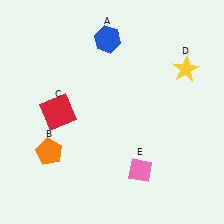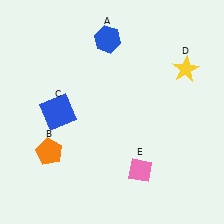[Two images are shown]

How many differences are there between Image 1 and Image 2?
There is 1 difference between the two images.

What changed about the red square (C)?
In Image 1, C is red. In Image 2, it changed to blue.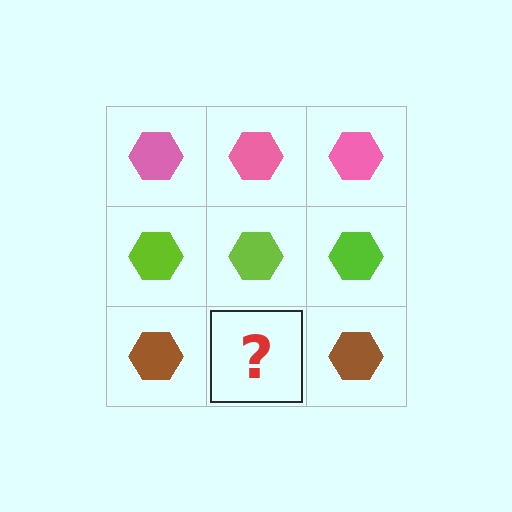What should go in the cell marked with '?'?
The missing cell should contain a brown hexagon.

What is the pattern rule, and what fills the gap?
The rule is that each row has a consistent color. The gap should be filled with a brown hexagon.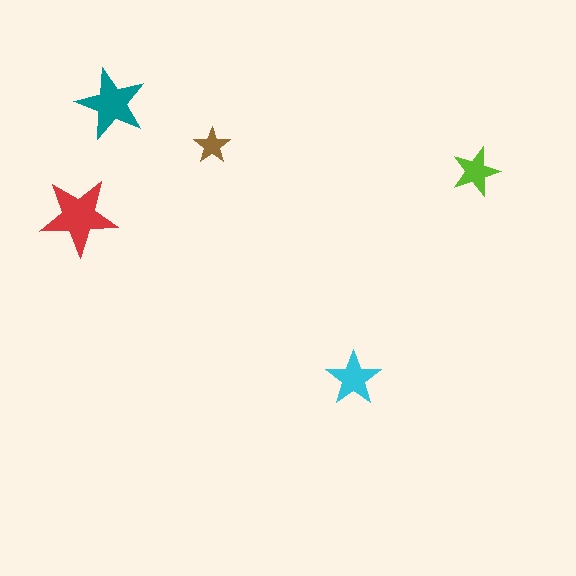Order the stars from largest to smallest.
the red one, the teal one, the cyan one, the lime one, the brown one.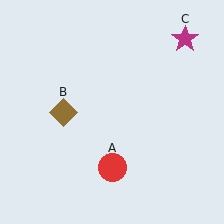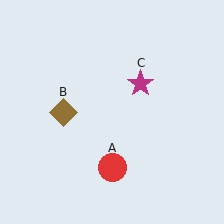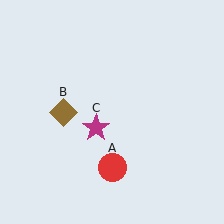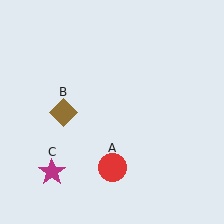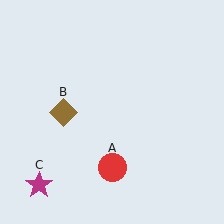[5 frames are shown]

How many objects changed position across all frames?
1 object changed position: magenta star (object C).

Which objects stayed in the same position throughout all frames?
Red circle (object A) and brown diamond (object B) remained stationary.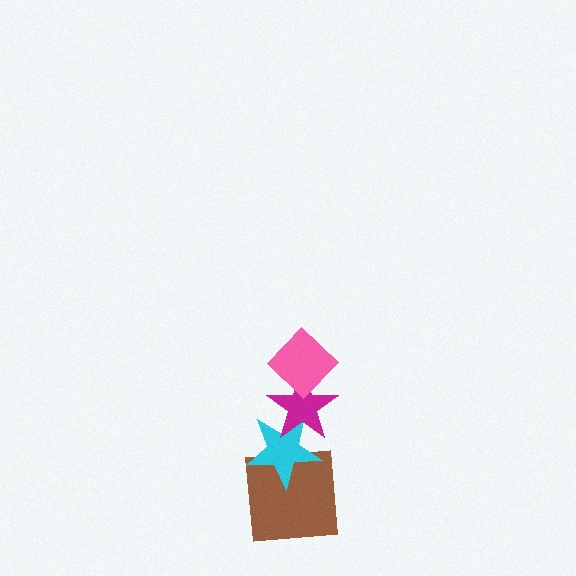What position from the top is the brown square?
The brown square is 4th from the top.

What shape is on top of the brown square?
The cyan star is on top of the brown square.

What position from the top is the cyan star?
The cyan star is 3rd from the top.